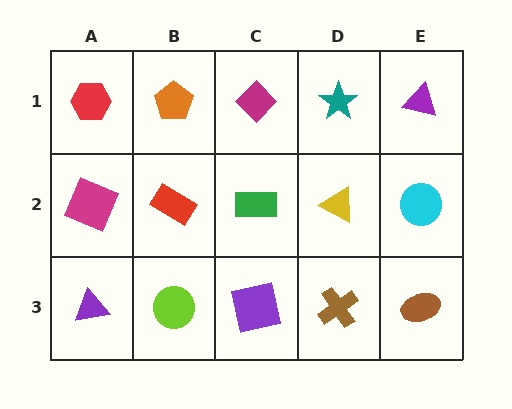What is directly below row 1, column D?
A yellow triangle.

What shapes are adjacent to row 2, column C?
A magenta diamond (row 1, column C), a purple square (row 3, column C), a red rectangle (row 2, column B), a yellow triangle (row 2, column D).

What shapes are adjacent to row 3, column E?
A cyan circle (row 2, column E), a brown cross (row 3, column D).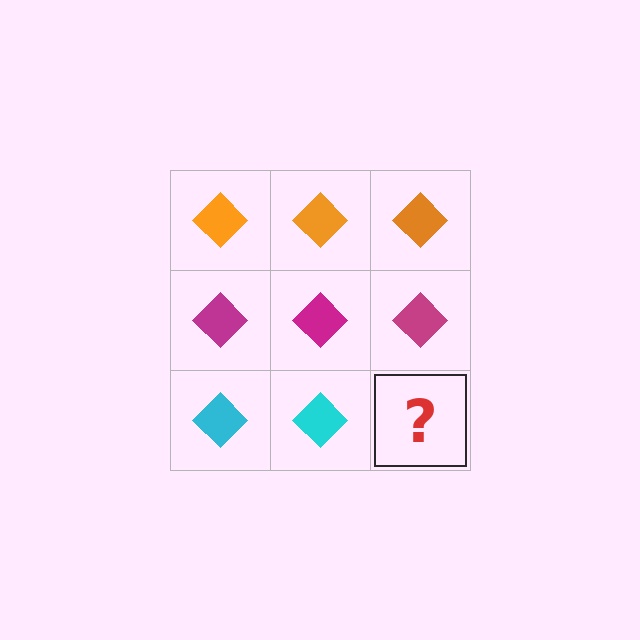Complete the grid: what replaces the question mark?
The question mark should be replaced with a cyan diamond.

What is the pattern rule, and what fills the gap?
The rule is that each row has a consistent color. The gap should be filled with a cyan diamond.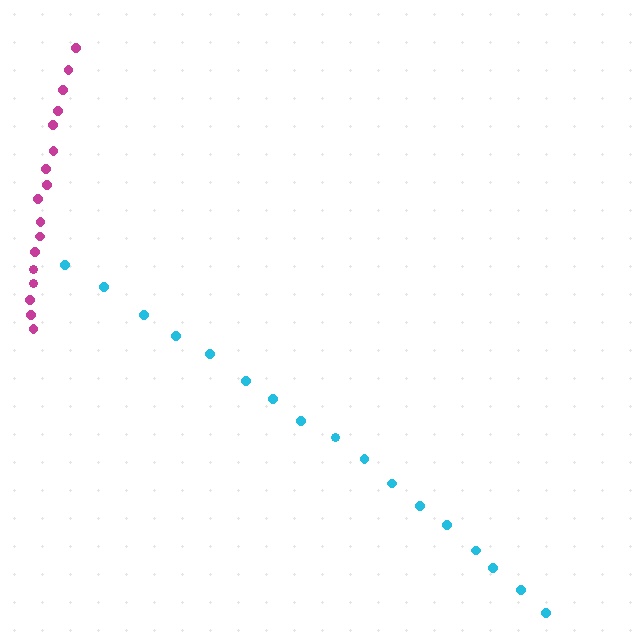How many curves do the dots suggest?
There are 2 distinct paths.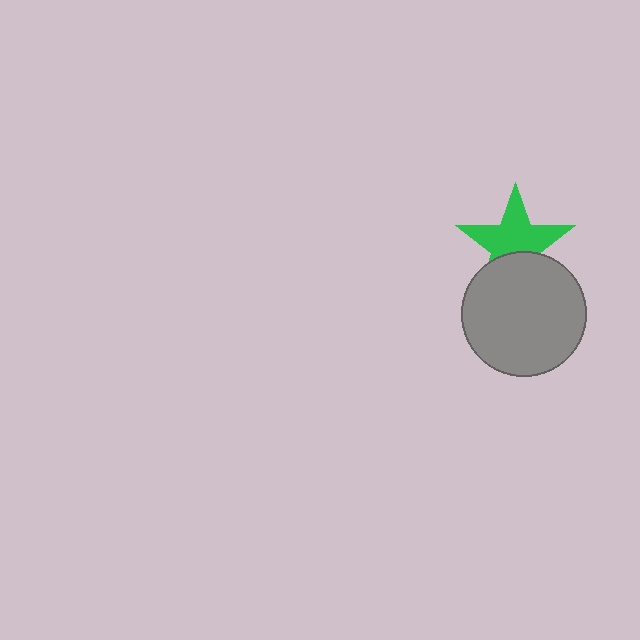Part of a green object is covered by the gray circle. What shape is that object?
It is a star.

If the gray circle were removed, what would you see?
You would see the complete green star.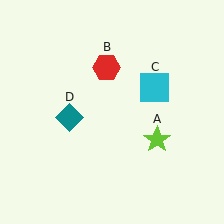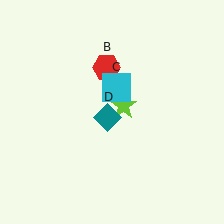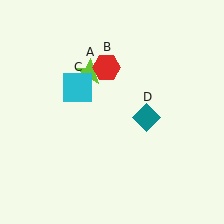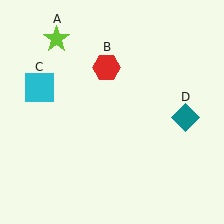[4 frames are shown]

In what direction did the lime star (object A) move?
The lime star (object A) moved up and to the left.